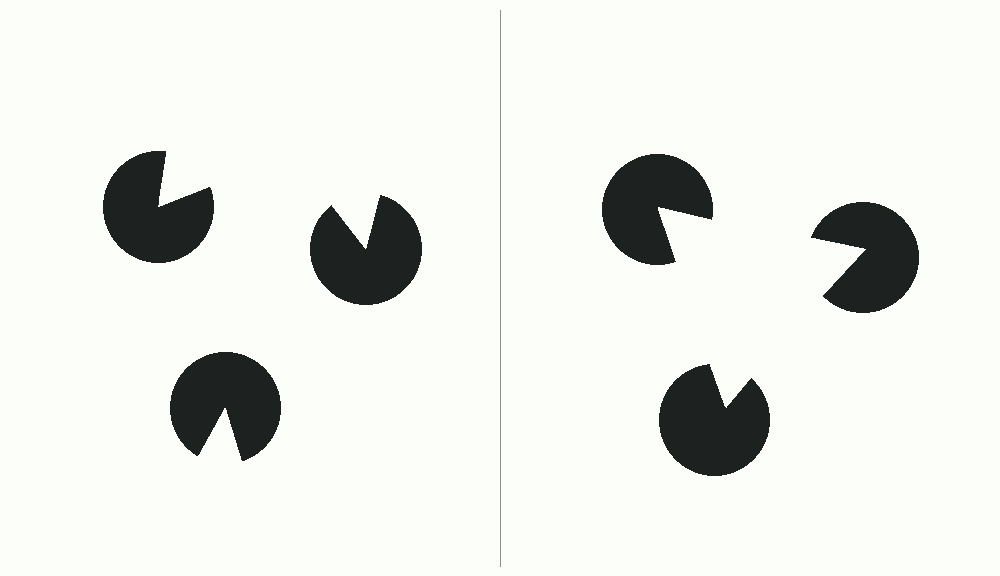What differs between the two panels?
The pac-man discs are positioned identically on both sides; only the wedge orientations differ. On the right they align to a triangle; on the left they are misaligned.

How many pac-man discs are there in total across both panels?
6 — 3 on each side.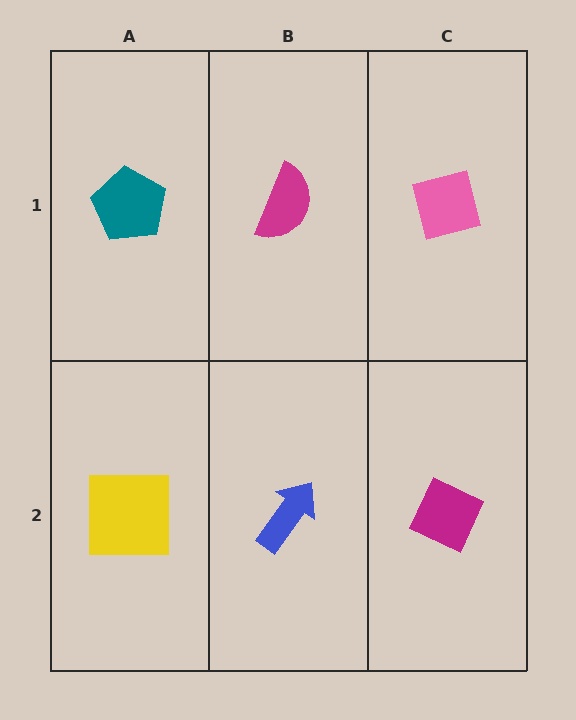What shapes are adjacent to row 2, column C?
A pink square (row 1, column C), a blue arrow (row 2, column B).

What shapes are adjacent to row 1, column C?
A magenta diamond (row 2, column C), a magenta semicircle (row 1, column B).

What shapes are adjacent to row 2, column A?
A teal pentagon (row 1, column A), a blue arrow (row 2, column B).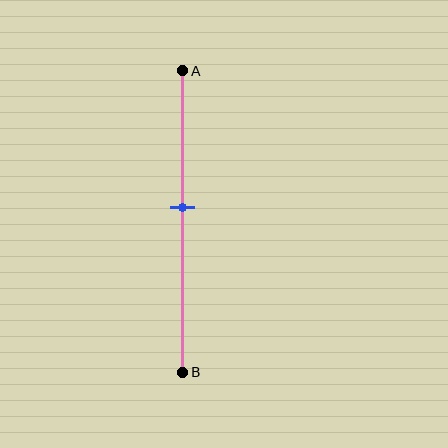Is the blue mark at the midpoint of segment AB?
No, the mark is at about 45% from A, not at the 50% midpoint.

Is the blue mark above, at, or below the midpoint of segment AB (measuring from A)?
The blue mark is above the midpoint of segment AB.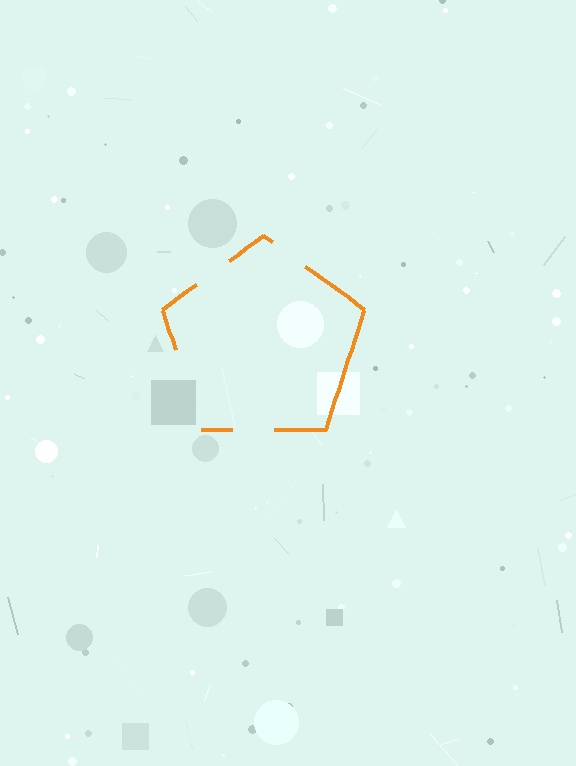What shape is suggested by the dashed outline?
The dashed outline suggests a pentagon.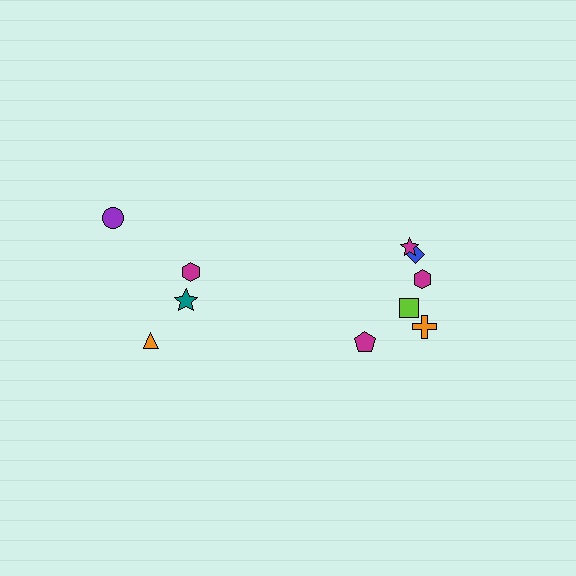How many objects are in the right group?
There are 6 objects.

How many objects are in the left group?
There are 4 objects.